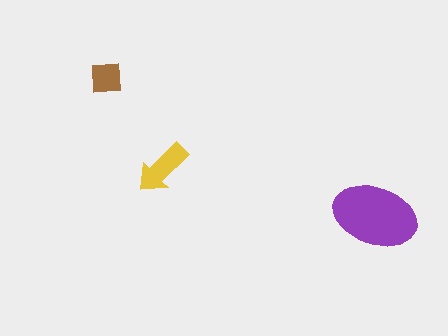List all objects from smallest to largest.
The brown square, the yellow arrow, the purple ellipse.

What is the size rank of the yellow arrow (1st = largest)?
2nd.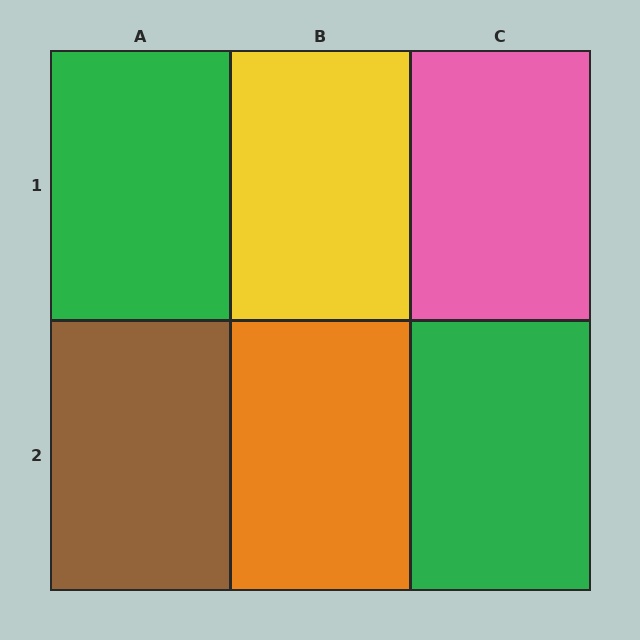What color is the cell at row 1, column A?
Green.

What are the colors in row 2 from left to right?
Brown, orange, green.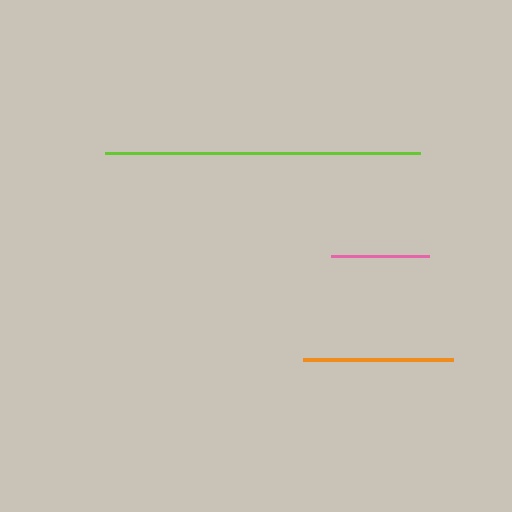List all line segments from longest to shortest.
From longest to shortest: lime, orange, pink.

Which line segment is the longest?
The lime line is the longest at approximately 314 pixels.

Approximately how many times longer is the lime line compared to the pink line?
The lime line is approximately 3.2 times the length of the pink line.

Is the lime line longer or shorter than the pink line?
The lime line is longer than the pink line.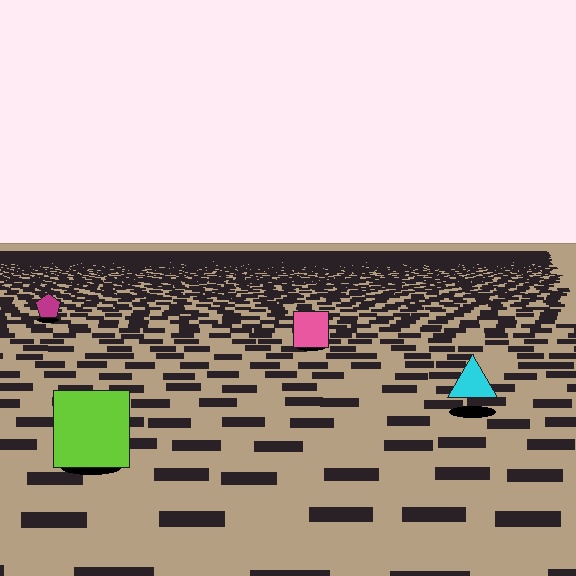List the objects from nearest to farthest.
From nearest to farthest: the lime square, the cyan triangle, the pink square, the magenta pentagon.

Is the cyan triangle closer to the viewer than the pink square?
Yes. The cyan triangle is closer — you can tell from the texture gradient: the ground texture is coarser near it.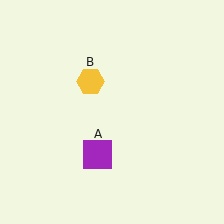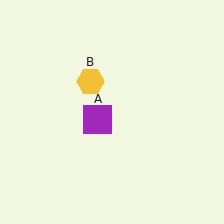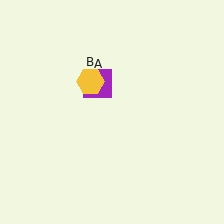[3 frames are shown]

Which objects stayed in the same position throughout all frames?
Yellow hexagon (object B) remained stationary.